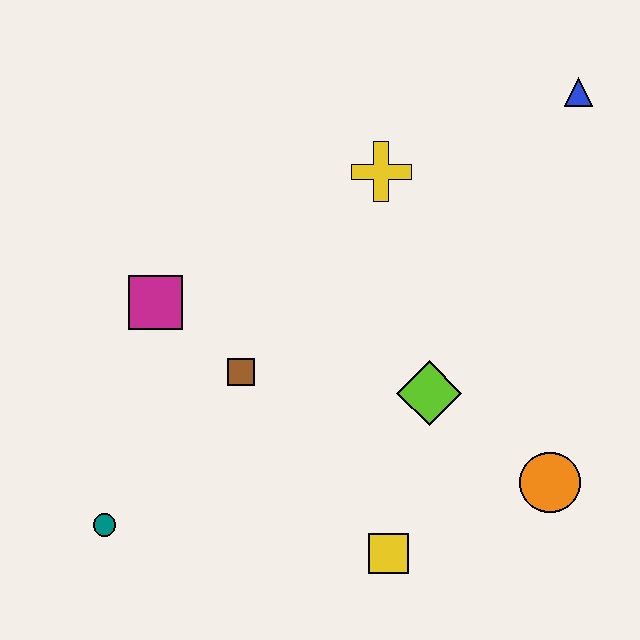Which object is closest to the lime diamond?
The orange circle is closest to the lime diamond.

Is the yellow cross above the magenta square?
Yes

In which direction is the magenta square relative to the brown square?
The magenta square is to the left of the brown square.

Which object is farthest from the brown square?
The blue triangle is farthest from the brown square.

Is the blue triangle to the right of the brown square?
Yes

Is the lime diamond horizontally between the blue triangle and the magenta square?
Yes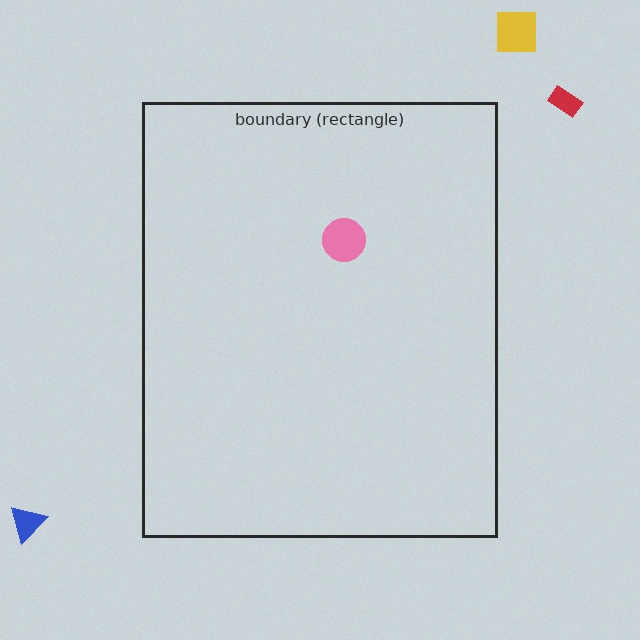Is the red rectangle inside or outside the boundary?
Outside.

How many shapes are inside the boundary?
1 inside, 3 outside.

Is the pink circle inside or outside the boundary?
Inside.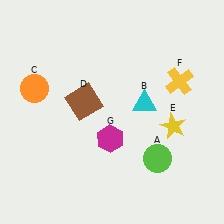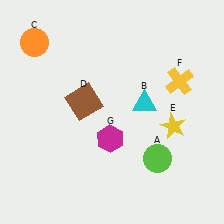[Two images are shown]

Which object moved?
The orange circle (C) moved up.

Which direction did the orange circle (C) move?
The orange circle (C) moved up.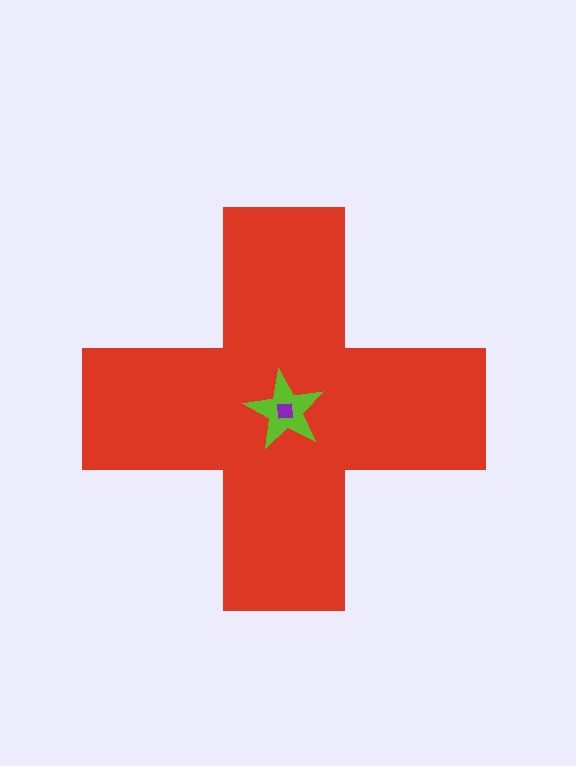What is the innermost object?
The purple square.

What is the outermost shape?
The red cross.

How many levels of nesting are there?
3.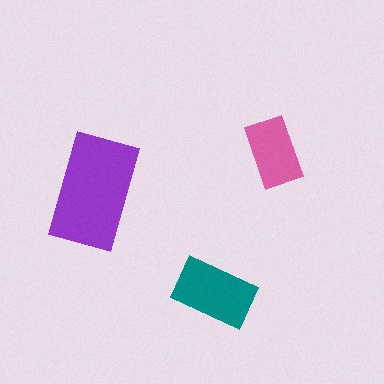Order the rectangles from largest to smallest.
the purple one, the teal one, the pink one.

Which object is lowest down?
The teal rectangle is bottommost.